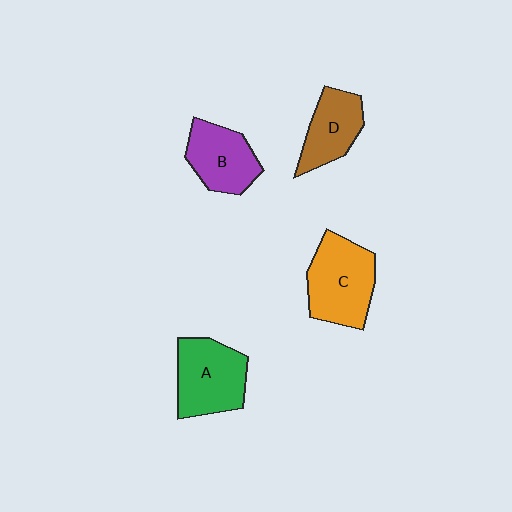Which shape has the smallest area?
Shape D (brown).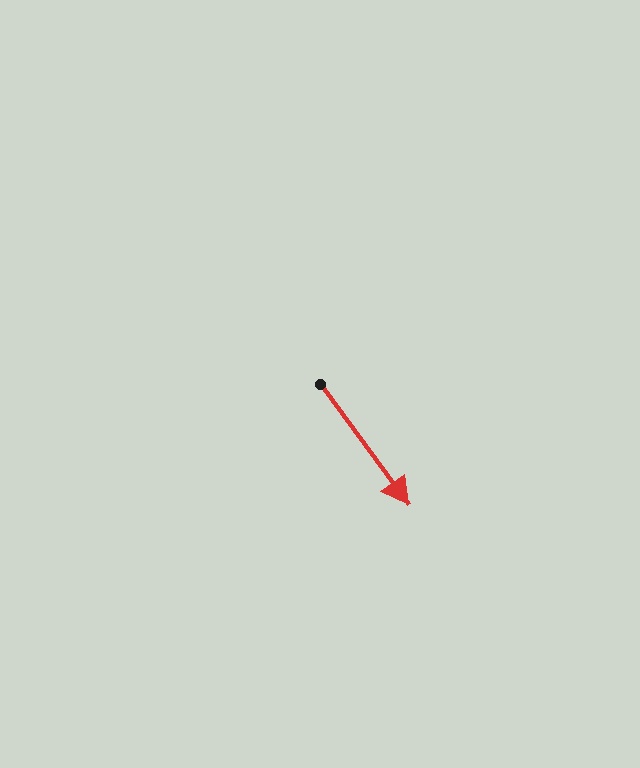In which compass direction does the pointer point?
Southeast.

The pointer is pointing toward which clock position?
Roughly 5 o'clock.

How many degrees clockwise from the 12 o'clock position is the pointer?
Approximately 144 degrees.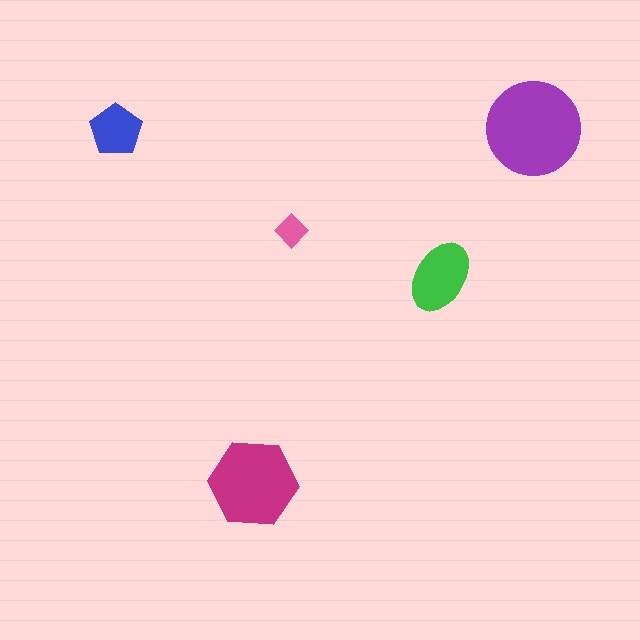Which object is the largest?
The purple circle.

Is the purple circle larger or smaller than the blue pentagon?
Larger.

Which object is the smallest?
The pink diamond.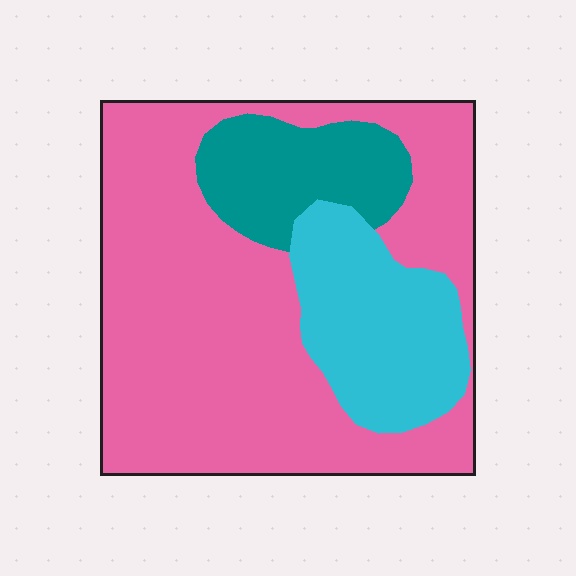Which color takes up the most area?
Pink, at roughly 65%.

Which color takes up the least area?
Teal, at roughly 15%.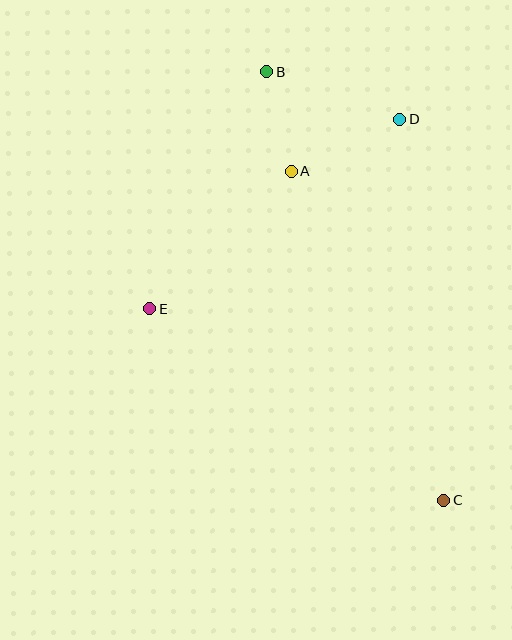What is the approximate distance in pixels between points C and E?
The distance between C and E is approximately 351 pixels.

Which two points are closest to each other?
Points A and B are closest to each other.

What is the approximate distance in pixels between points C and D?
The distance between C and D is approximately 383 pixels.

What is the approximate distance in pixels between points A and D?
The distance between A and D is approximately 120 pixels.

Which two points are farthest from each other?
Points B and C are farthest from each other.